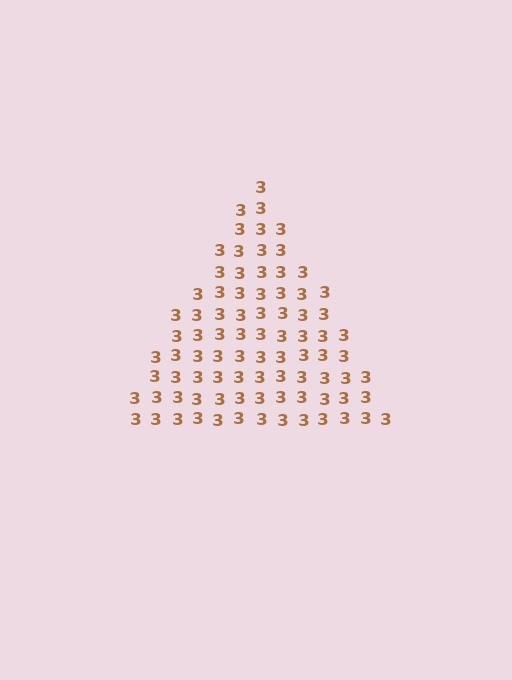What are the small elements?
The small elements are digit 3's.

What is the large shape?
The large shape is a triangle.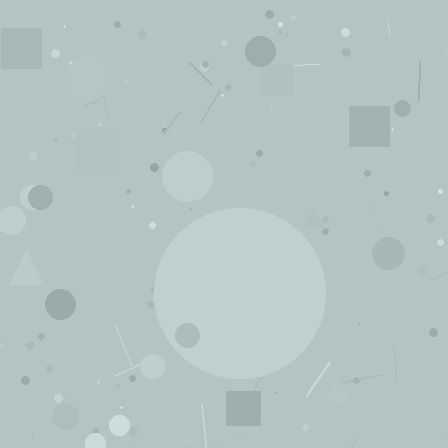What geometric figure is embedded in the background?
A circle is embedded in the background.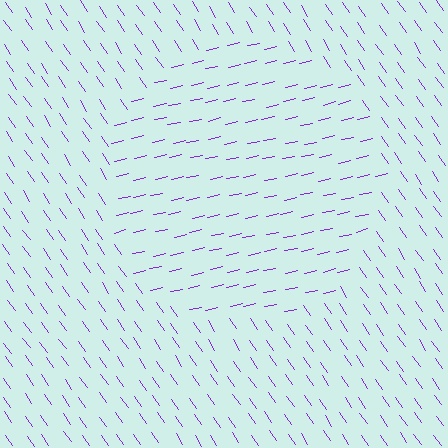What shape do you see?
I see a circle.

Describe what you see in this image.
The image is filled with small purple line segments. A circle region in the image has lines oriented differently from the surrounding lines, creating a visible texture boundary.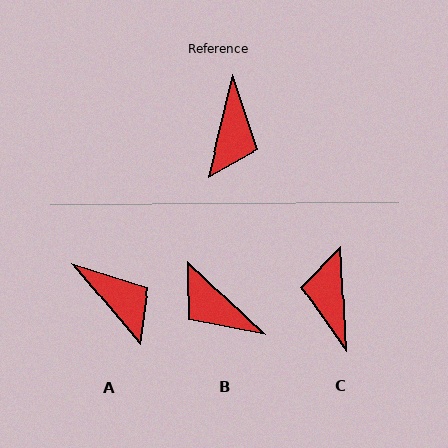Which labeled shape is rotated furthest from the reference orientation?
C, about 164 degrees away.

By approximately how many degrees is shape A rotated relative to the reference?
Approximately 54 degrees counter-clockwise.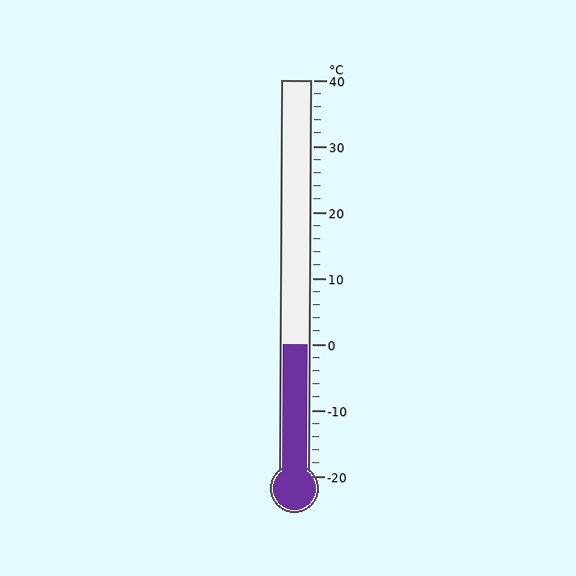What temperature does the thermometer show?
The thermometer shows approximately 0°C.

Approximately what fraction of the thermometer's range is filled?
The thermometer is filled to approximately 35% of its range.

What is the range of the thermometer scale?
The thermometer scale ranges from -20°C to 40°C.